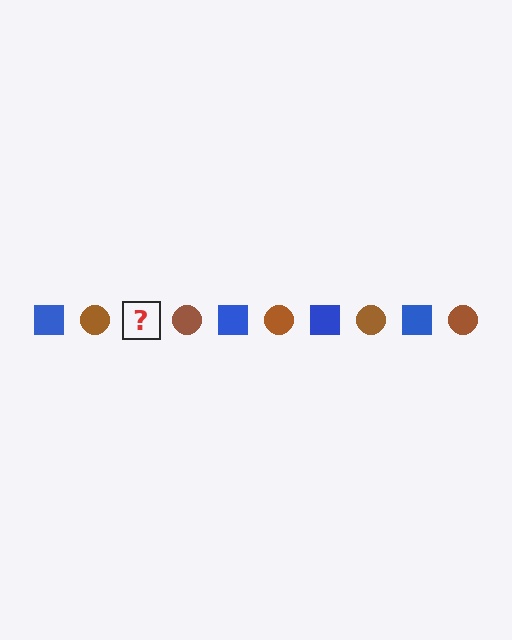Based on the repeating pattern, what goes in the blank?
The blank should be a blue square.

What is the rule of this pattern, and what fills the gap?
The rule is that the pattern alternates between blue square and brown circle. The gap should be filled with a blue square.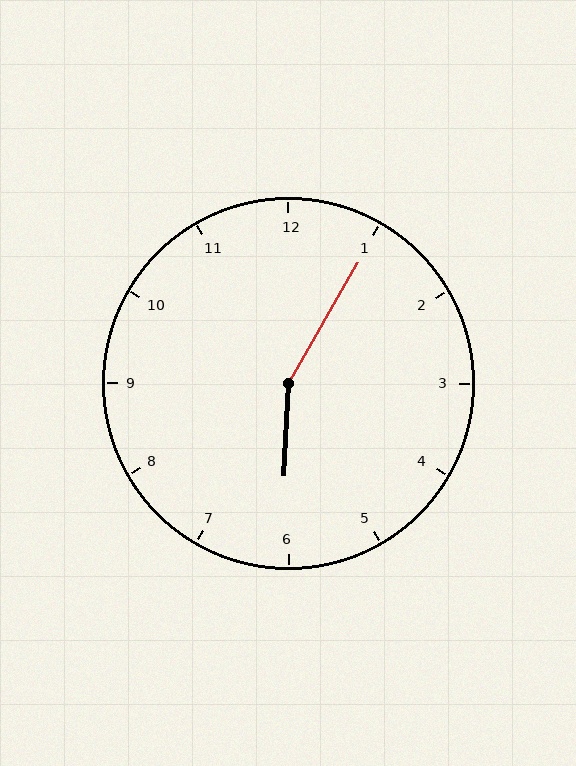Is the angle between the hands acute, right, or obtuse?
It is obtuse.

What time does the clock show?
6:05.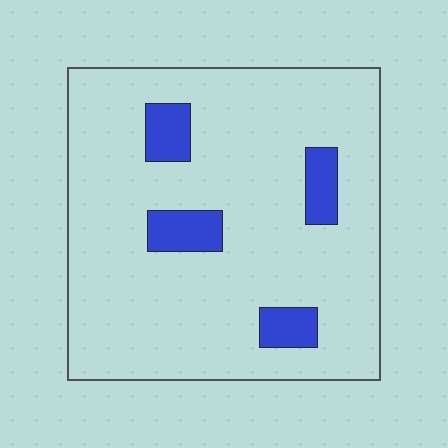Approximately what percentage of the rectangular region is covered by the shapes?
Approximately 10%.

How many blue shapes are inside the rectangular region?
4.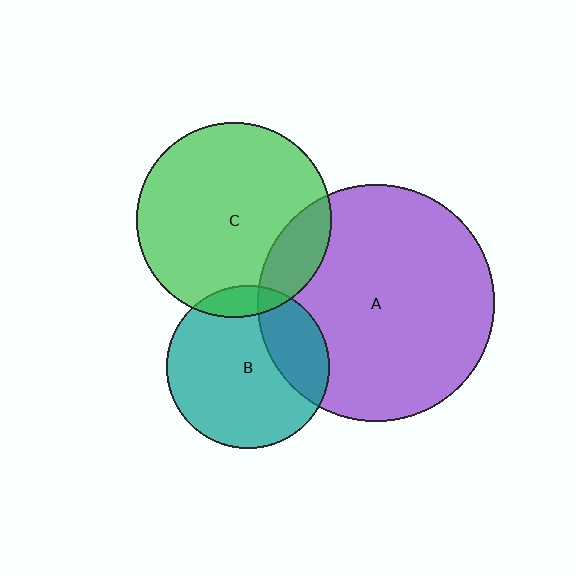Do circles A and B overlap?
Yes.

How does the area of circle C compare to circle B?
Approximately 1.4 times.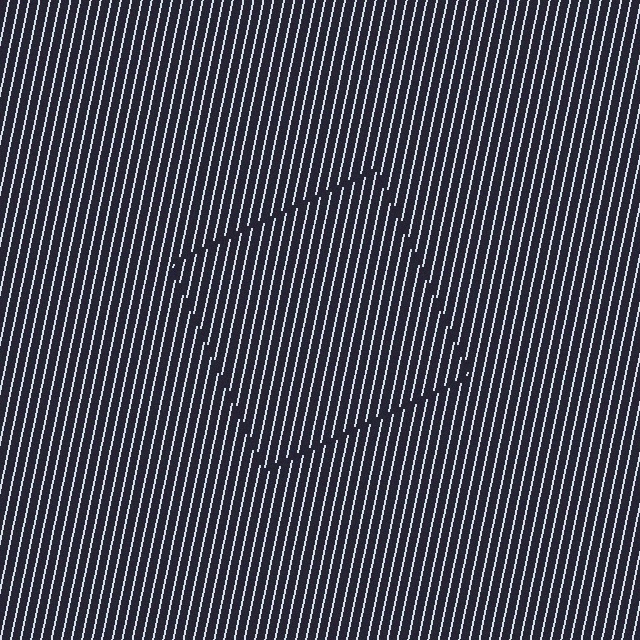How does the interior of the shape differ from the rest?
The interior of the shape contains the same grating, shifted by half a period — the contour is defined by the phase discontinuity where line-ends from the inner and outer gratings abut.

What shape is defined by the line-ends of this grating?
An illusory square. The interior of the shape contains the same grating, shifted by half a period — the contour is defined by the phase discontinuity where line-ends from the inner and outer gratings abut.